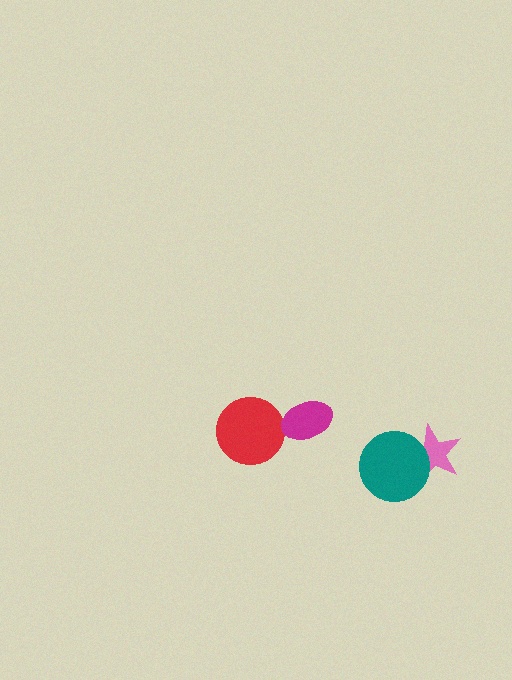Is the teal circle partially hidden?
No, no other shape covers it.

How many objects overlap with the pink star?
1 object overlaps with the pink star.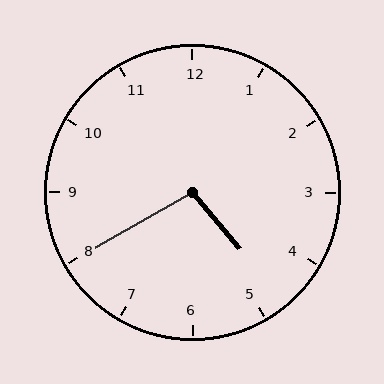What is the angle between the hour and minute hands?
Approximately 100 degrees.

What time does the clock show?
4:40.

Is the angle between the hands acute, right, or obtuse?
It is obtuse.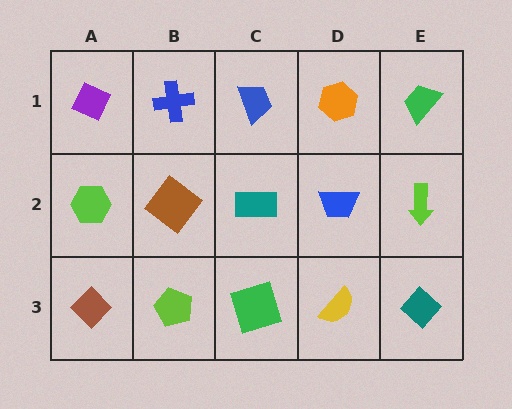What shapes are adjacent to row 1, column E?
A lime arrow (row 2, column E), an orange hexagon (row 1, column D).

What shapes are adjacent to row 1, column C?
A teal rectangle (row 2, column C), a blue cross (row 1, column B), an orange hexagon (row 1, column D).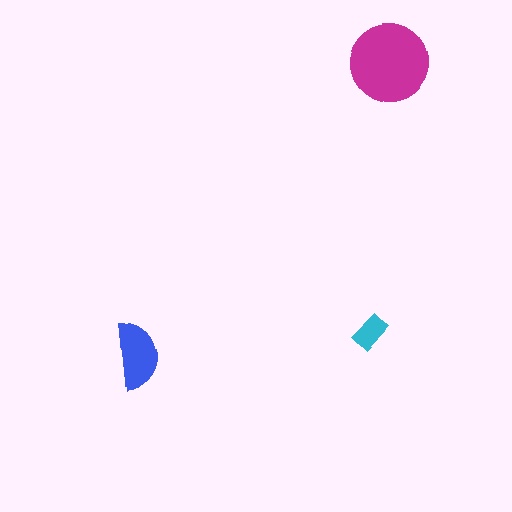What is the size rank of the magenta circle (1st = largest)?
1st.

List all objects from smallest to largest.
The cyan rectangle, the blue semicircle, the magenta circle.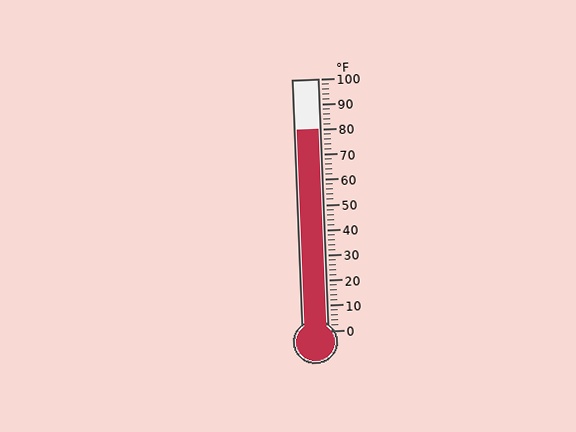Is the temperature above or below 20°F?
The temperature is above 20°F.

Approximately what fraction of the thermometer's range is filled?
The thermometer is filled to approximately 80% of its range.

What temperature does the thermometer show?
The thermometer shows approximately 80°F.